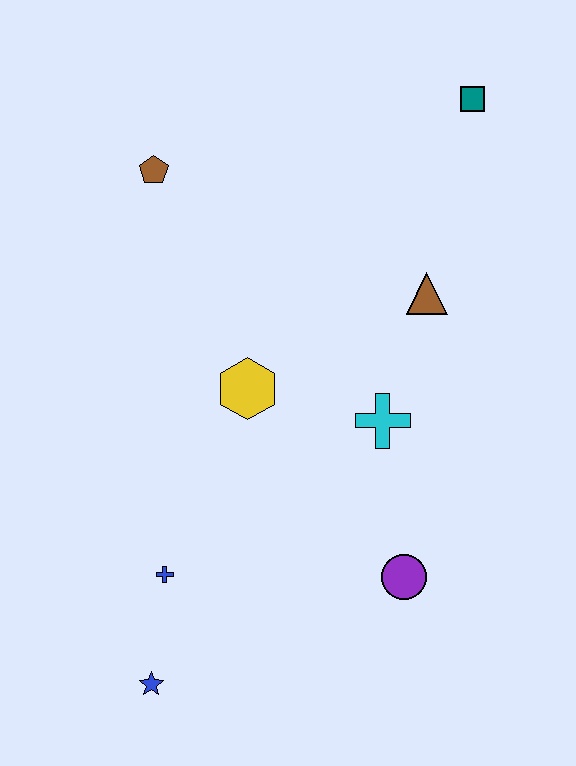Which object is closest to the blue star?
The blue cross is closest to the blue star.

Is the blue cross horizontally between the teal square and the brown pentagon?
Yes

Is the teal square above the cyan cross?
Yes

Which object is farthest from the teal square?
The blue star is farthest from the teal square.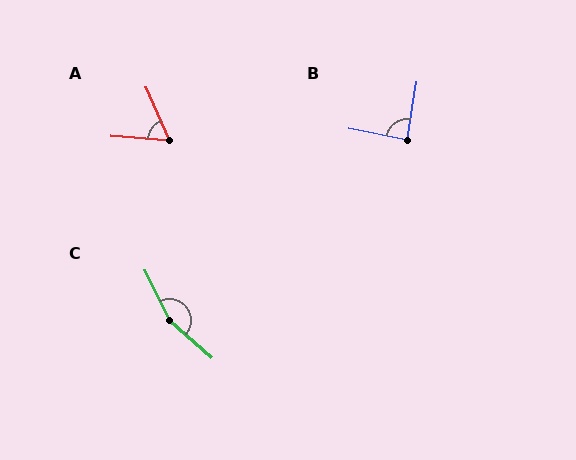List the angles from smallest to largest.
A (62°), B (87°), C (157°).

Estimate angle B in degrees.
Approximately 87 degrees.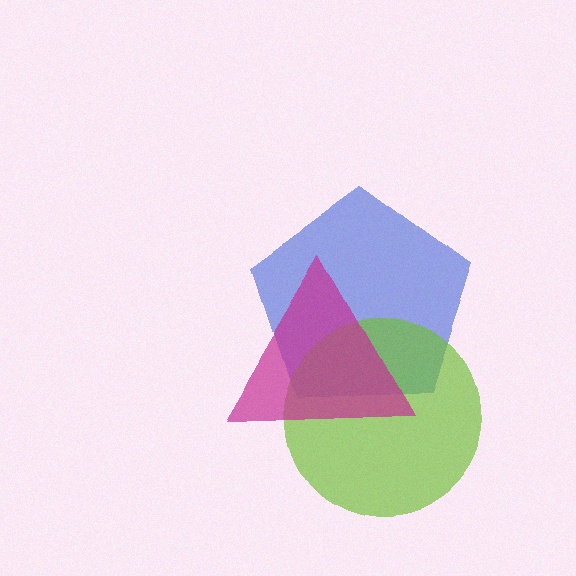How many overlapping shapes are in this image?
There are 3 overlapping shapes in the image.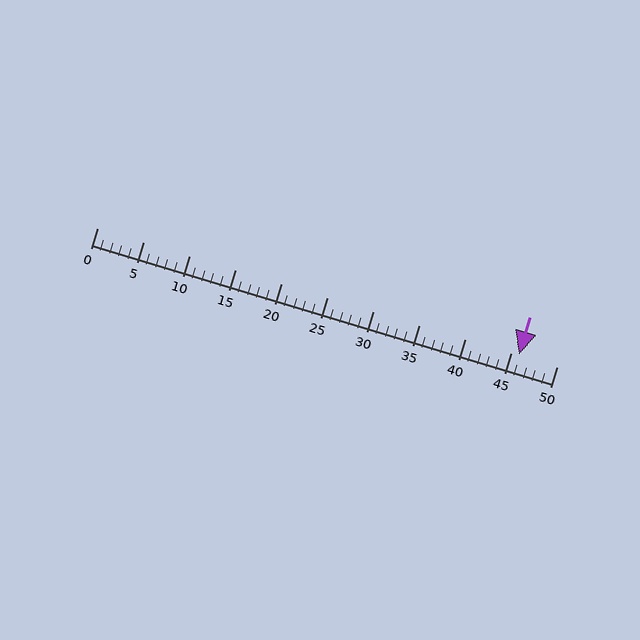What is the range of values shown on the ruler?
The ruler shows values from 0 to 50.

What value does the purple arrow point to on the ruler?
The purple arrow points to approximately 46.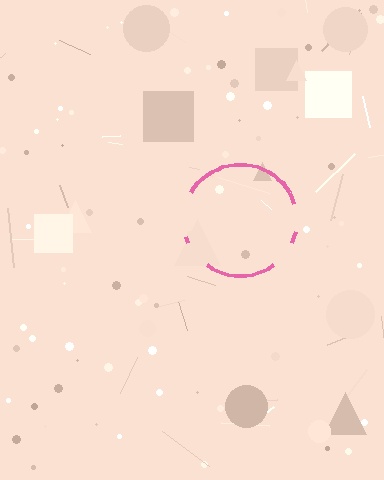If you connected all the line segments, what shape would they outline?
They would outline a circle.